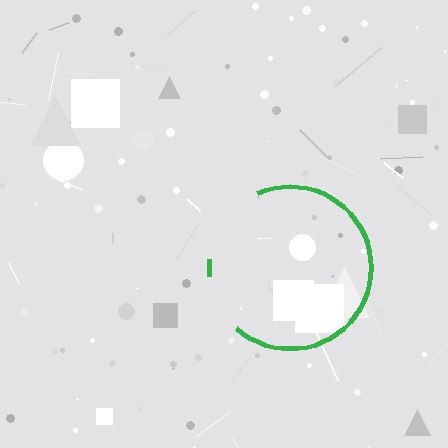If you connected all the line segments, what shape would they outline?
They would outline a circle.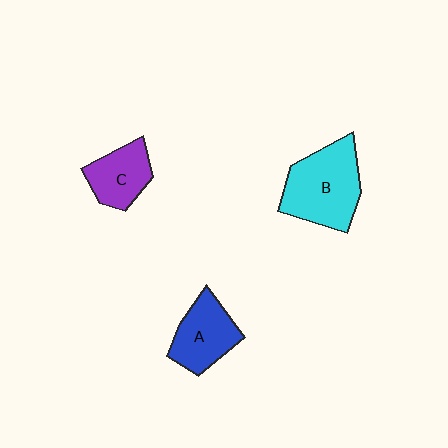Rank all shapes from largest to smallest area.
From largest to smallest: B (cyan), A (blue), C (purple).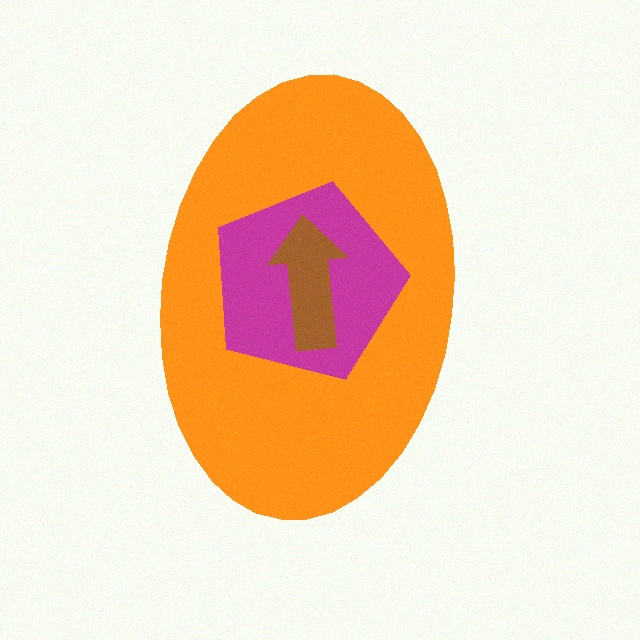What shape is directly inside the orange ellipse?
The magenta pentagon.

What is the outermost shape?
The orange ellipse.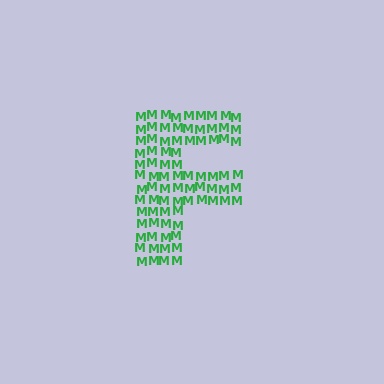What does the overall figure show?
The overall figure shows the letter F.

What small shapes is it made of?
It is made of small letter M's.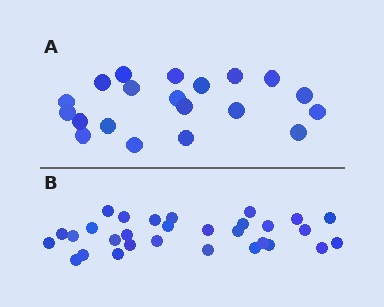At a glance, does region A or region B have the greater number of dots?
Region B (the bottom region) has more dots.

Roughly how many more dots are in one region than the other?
Region B has roughly 10 or so more dots than region A.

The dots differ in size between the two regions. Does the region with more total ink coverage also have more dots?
No. Region A has more total ink coverage because its dots are larger, but region B actually contains more individual dots. Total area can be misleading — the number of items is what matters here.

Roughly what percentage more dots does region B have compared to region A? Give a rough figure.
About 50% more.